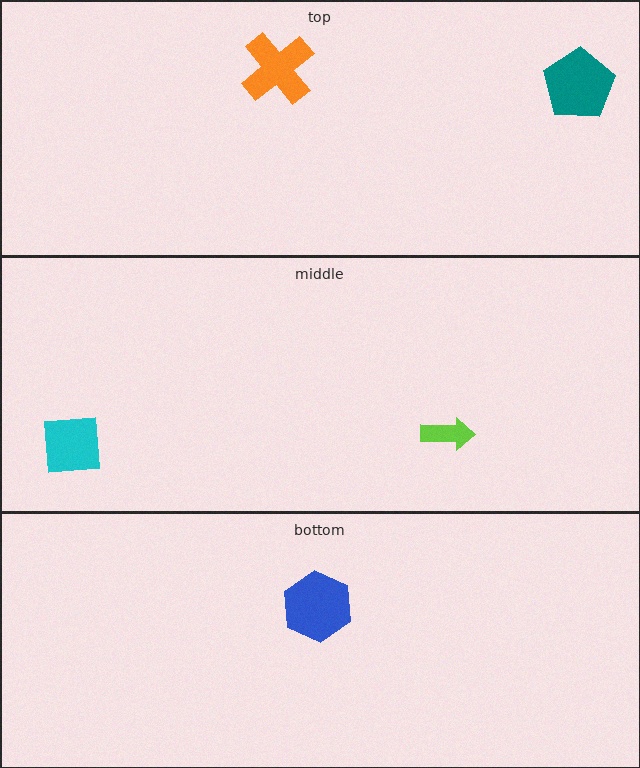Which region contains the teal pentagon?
The top region.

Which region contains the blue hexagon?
The bottom region.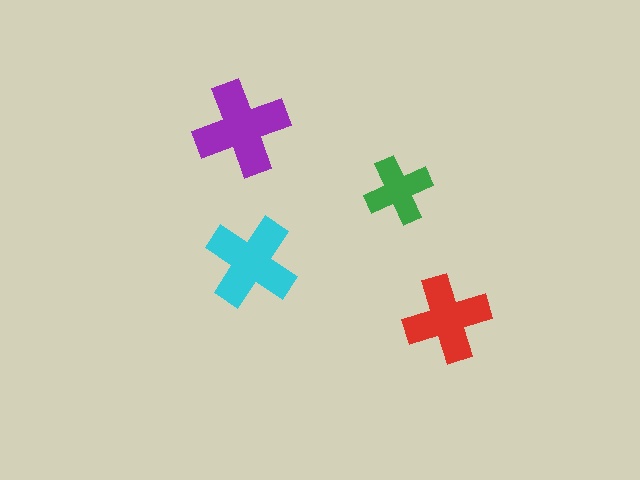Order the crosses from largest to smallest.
the purple one, the cyan one, the red one, the green one.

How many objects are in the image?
There are 4 objects in the image.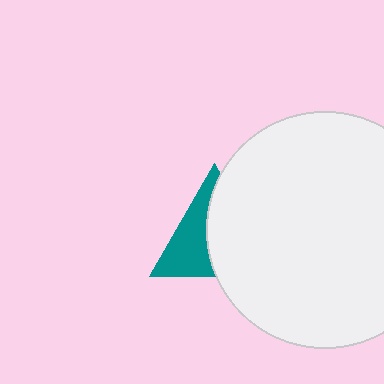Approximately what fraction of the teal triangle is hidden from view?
Roughly 56% of the teal triangle is hidden behind the white circle.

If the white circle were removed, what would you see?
You would see the complete teal triangle.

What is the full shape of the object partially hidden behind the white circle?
The partially hidden object is a teal triangle.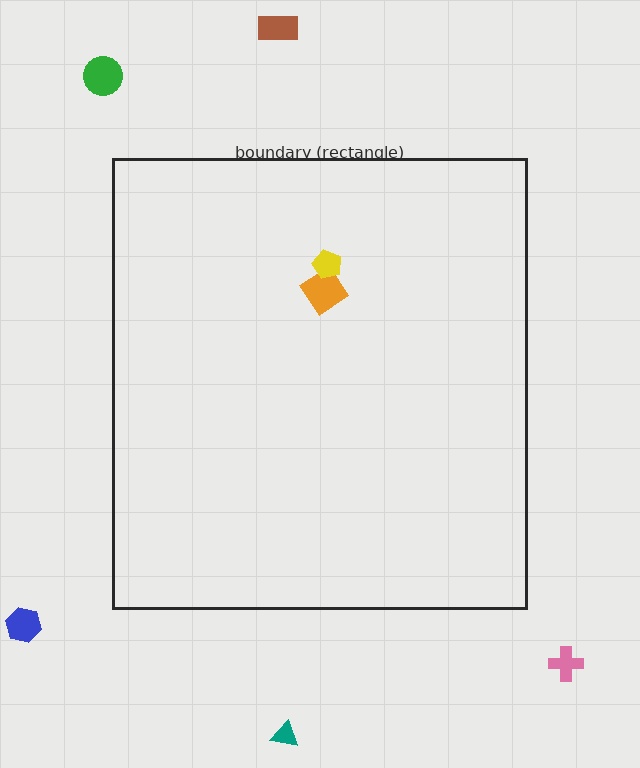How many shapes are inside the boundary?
2 inside, 5 outside.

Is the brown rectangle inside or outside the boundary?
Outside.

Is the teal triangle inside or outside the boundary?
Outside.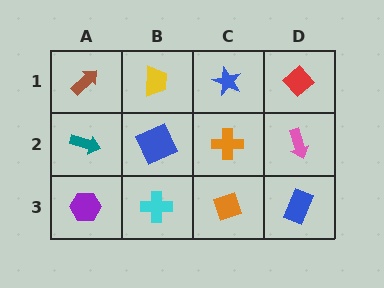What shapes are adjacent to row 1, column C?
An orange cross (row 2, column C), a yellow trapezoid (row 1, column B), a red diamond (row 1, column D).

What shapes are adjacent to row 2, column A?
A brown arrow (row 1, column A), a purple hexagon (row 3, column A), a blue square (row 2, column B).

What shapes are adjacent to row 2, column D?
A red diamond (row 1, column D), a blue rectangle (row 3, column D), an orange cross (row 2, column C).